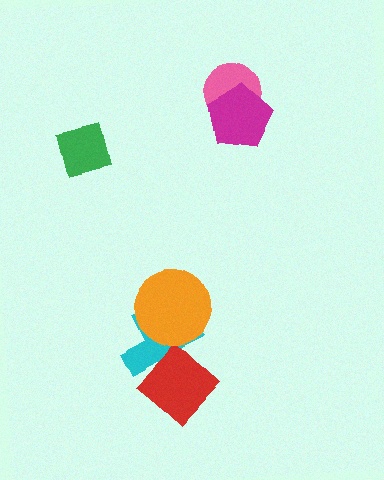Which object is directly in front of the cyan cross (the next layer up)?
The red diamond is directly in front of the cyan cross.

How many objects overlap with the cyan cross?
2 objects overlap with the cyan cross.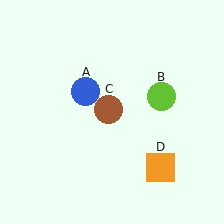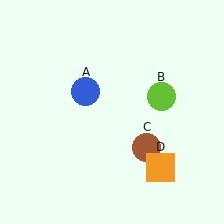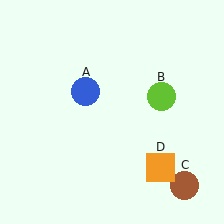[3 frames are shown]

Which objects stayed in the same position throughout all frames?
Blue circle (object A) and lime circle (object B) and orange square (object D) remained stationary.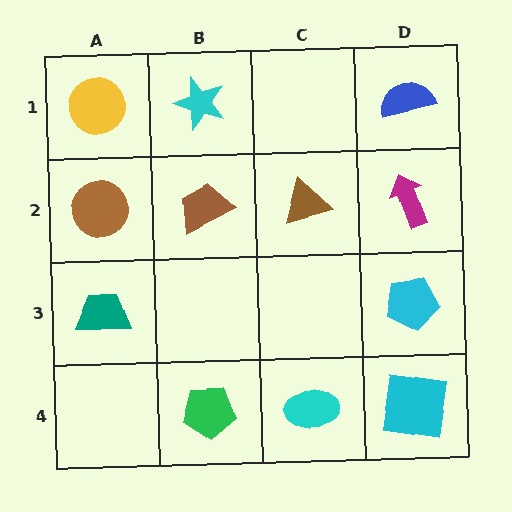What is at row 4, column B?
A green pentagon.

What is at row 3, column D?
A cyan pentagon.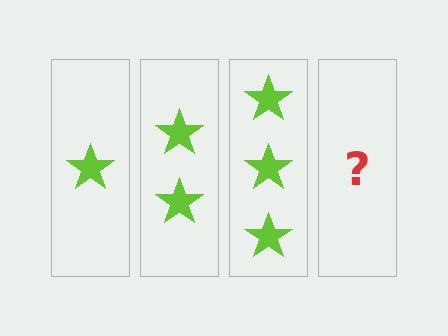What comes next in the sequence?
The next element should be 4 stars.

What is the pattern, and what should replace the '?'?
The pattern is that each step adds one more star. The '?' should be 4 stars.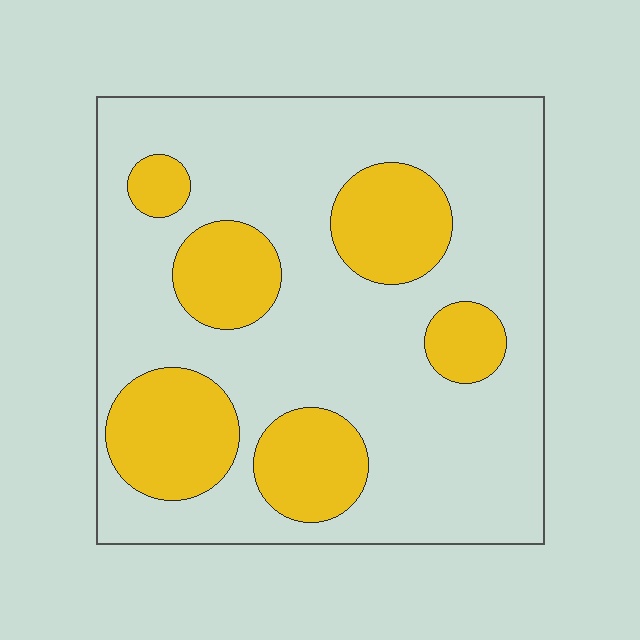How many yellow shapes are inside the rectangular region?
6.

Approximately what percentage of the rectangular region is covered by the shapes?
Approximately 25%.